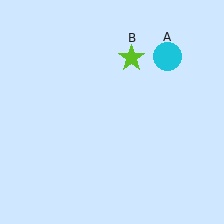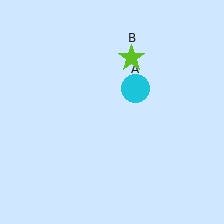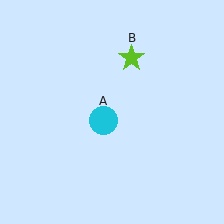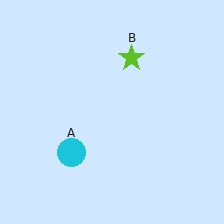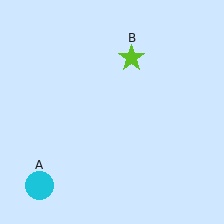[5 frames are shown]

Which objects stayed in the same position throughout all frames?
Lime star (object B) remained stationary.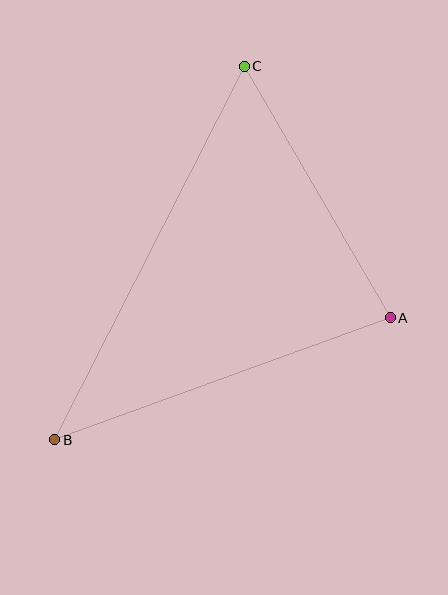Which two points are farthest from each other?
Points B and C are farthest from each other.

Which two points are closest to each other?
Points A and C are closest to each other.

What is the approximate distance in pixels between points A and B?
The distance between A and B is approximately 357 pixels.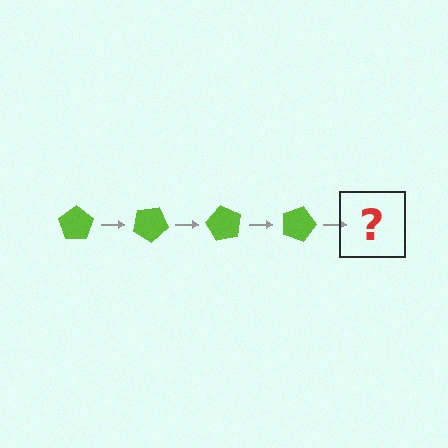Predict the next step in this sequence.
The next step is a lime pentagon rotated 120 degrees.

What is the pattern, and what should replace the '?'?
The pattern is that the pentagon rotates 30 degrees each step. The '?' should be a lime pentagon rotated 120 degrees.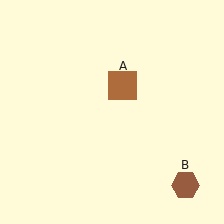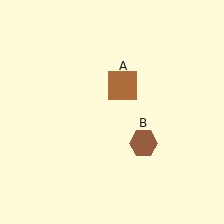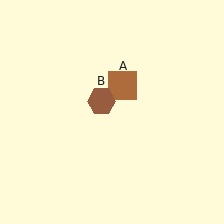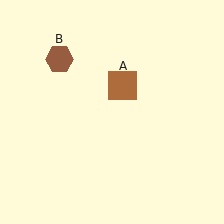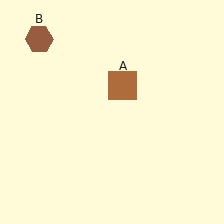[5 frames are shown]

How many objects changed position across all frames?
1 object changed position: brown hexagon (object B).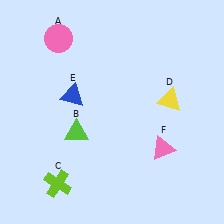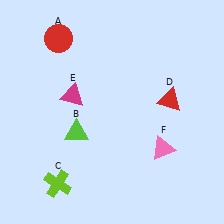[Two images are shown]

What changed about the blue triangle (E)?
In Image 1, E is blue. In Image 2, it changed to magenta.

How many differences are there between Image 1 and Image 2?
There are 3 differences between the two images.